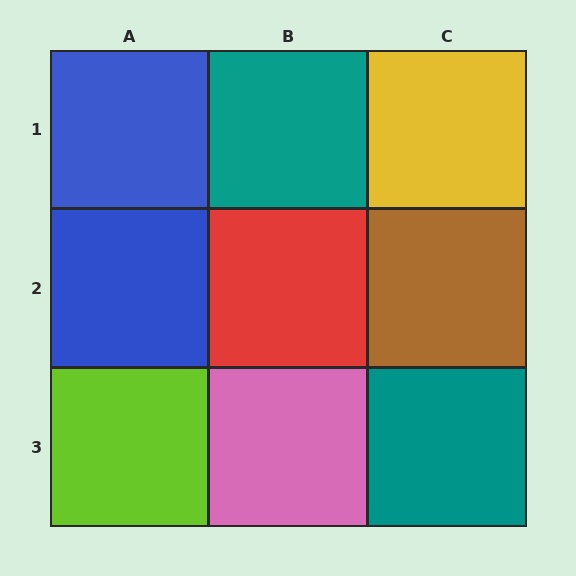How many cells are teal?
2 cells are teal.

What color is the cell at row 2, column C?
Brown.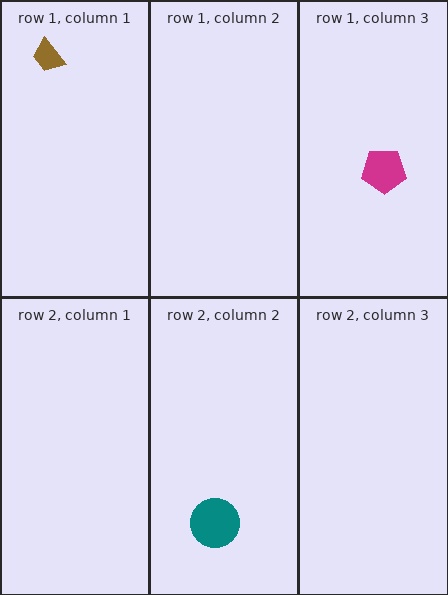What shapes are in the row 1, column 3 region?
The magenta pentagon.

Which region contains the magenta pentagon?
The row 1, column 3 region.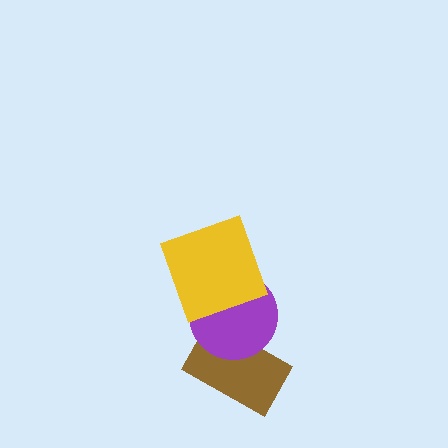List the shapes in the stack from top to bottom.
From top to bottom: the yellow square, the purple circle, the brown rectangle.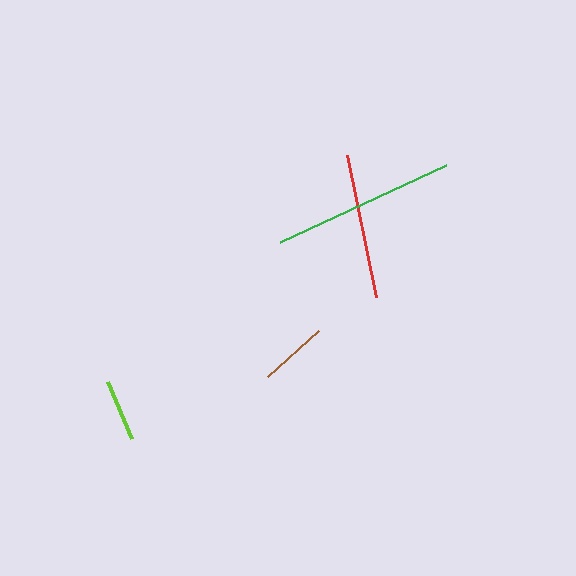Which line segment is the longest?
The green line is the longest at approximately 182 pixels.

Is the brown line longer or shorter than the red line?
The red line is longer than the brown line.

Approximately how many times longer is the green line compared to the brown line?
The green line is approximately 2.7 times the length of the brown line.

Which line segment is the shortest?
The lime line is the shortest at approximately 63 pixels.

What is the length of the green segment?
The green segment is approximately 182 pixels long.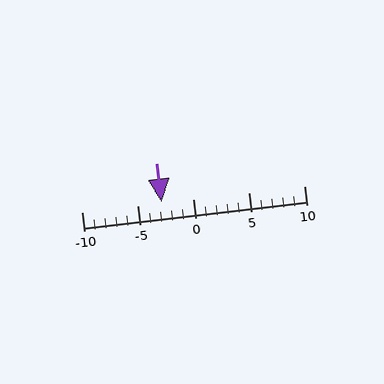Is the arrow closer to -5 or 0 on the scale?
The arrow is closer to -5.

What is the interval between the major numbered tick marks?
The major tick marks are spaced 5 units apart.